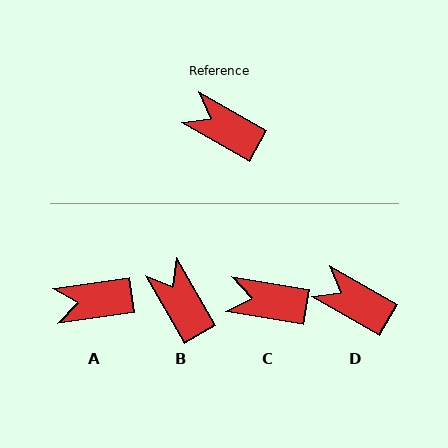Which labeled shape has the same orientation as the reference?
D.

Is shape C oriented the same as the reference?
No, it is off by about 21 degrees.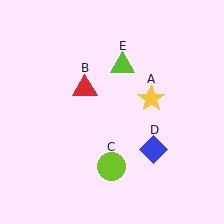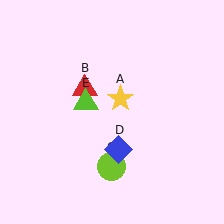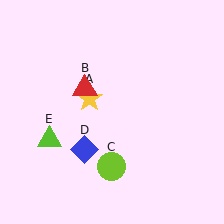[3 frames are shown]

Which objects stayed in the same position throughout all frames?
Red triangle (object B) and lime circle (object C) remained stationary.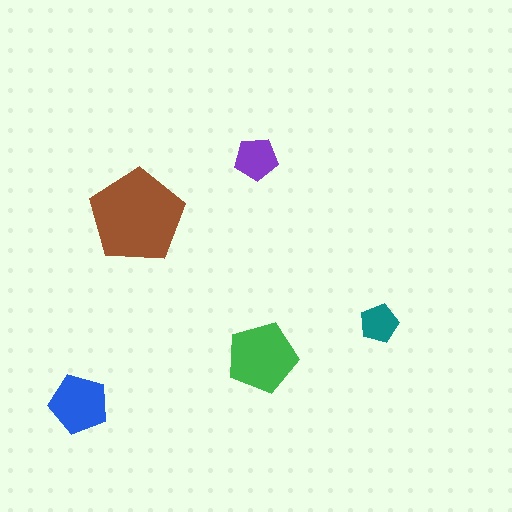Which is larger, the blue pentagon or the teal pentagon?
The blue one.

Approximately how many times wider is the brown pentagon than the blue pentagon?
About 1.5 times wider.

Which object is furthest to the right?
The teal pentagon is rightmost.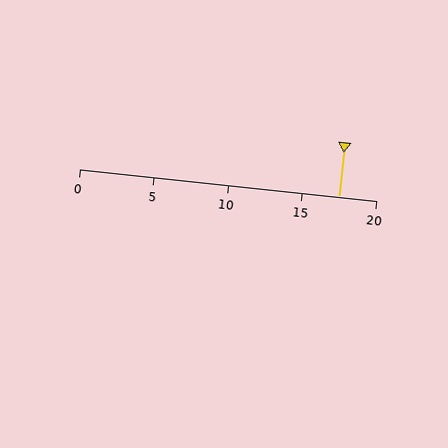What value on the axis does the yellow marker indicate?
The marker indicates approximately 17.5.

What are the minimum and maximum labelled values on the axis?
The axis runs from 0 to 20.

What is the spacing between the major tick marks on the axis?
The major ticks are spaced 5 apart.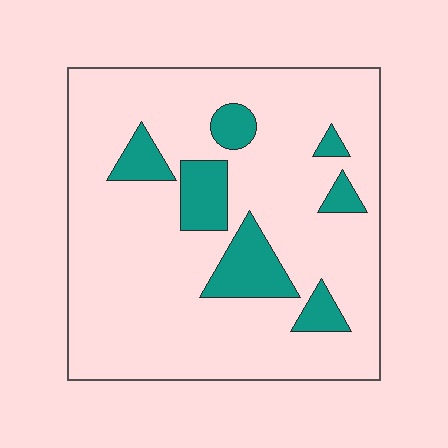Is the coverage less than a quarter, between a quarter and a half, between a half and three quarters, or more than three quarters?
Less than a quarter.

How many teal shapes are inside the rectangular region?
7.